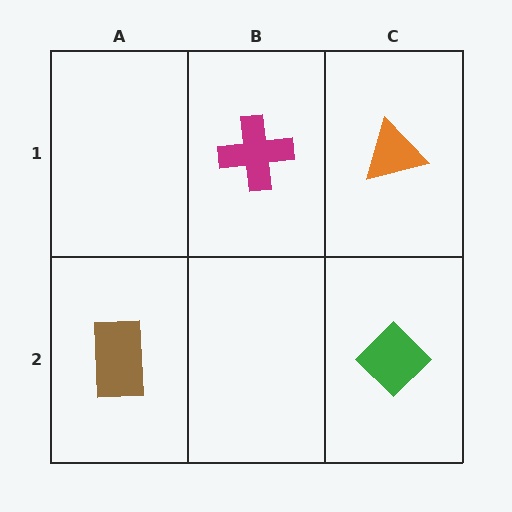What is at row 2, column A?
A brown rectangle.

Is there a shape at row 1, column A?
No, that cell is empty.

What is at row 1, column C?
An orange triangle.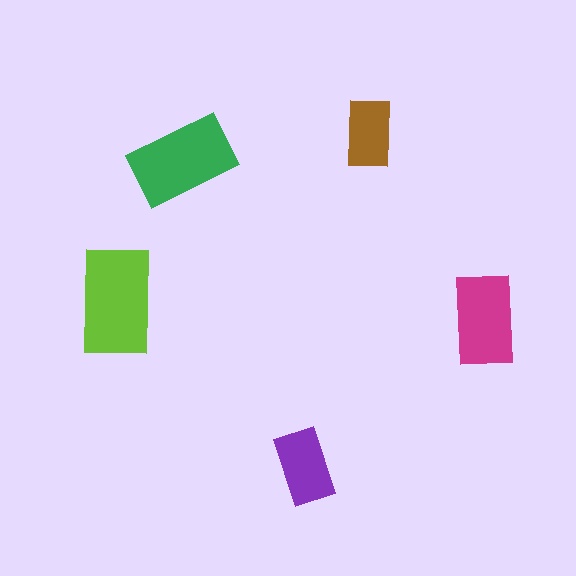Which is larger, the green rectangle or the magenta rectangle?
The green one.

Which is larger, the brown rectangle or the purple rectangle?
The purple one.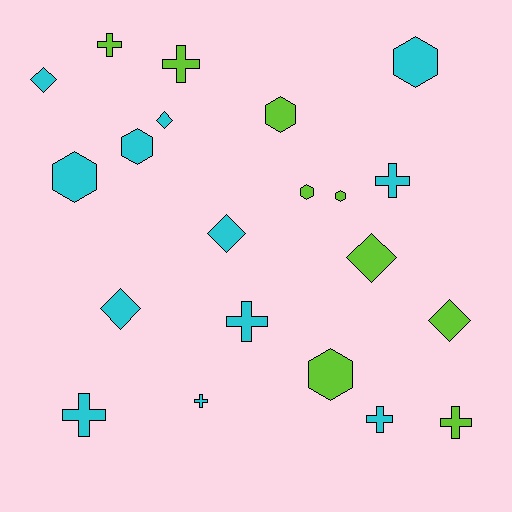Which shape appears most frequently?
Cross, with 8 objects.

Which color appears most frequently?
Cyan, with 12 objects.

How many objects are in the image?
There are 21 objects.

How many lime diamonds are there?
There are 2 lime diamonds.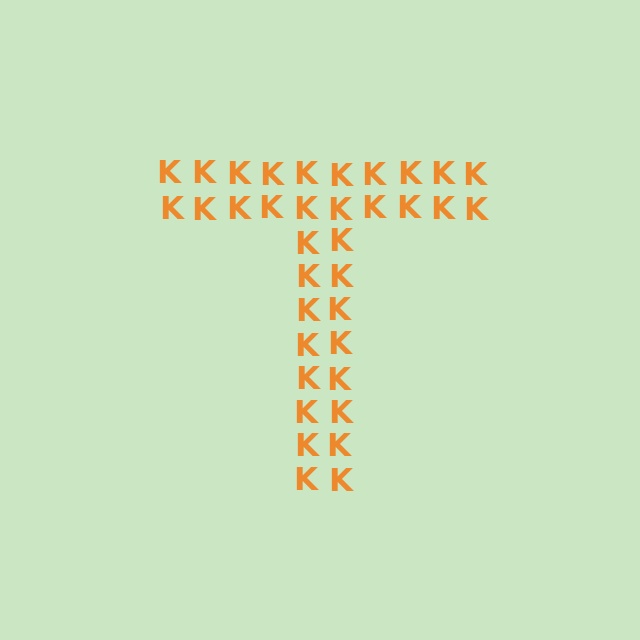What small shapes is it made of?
It is made of small letter K's.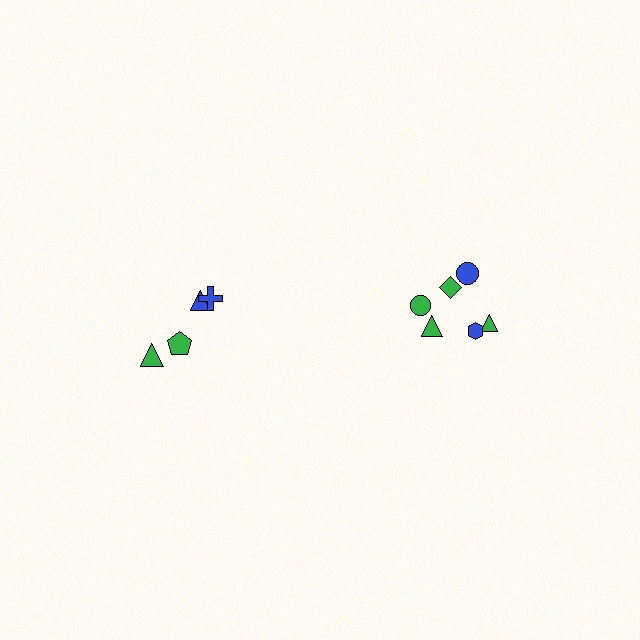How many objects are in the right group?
There are 6 objects.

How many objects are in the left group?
There are 4 objects.